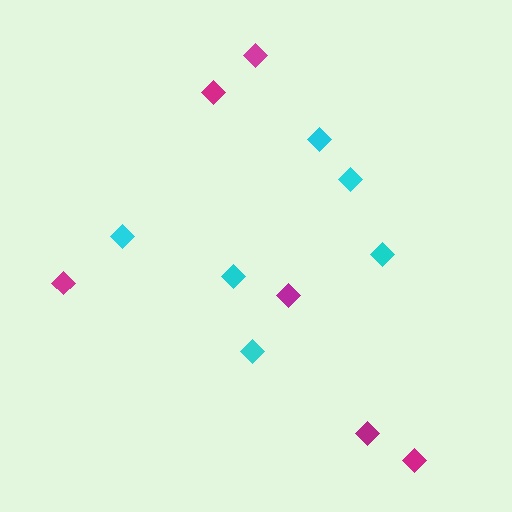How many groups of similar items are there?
There are 2 groups: one group of cyan diamonds (6) and one group of magenta diamonds (6).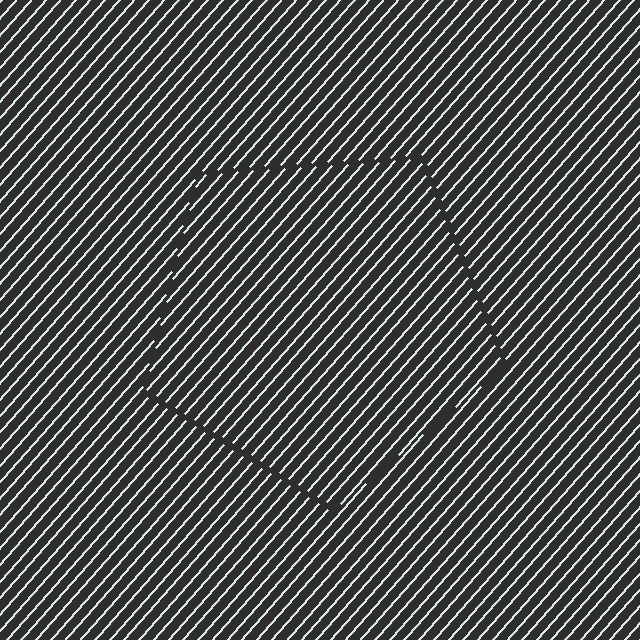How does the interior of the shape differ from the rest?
The interior of the shape contains the same grating, shifted by half a period — the contour is defined by the phase discontinuity where line-ends from the inner and outer gratings abut.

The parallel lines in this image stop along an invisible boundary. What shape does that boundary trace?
An illusory pentagon. The interior of the shape contains the same grating, shifted by half a period — the contour is defined by the phase discontinuity where line-ends from the inner and outer gratings abut.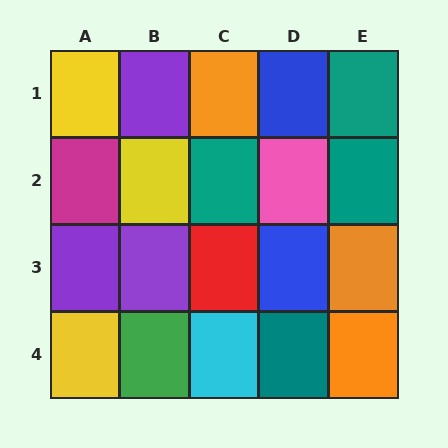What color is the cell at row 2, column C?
Teal.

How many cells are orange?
3 cells are orange.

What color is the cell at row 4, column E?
Orange.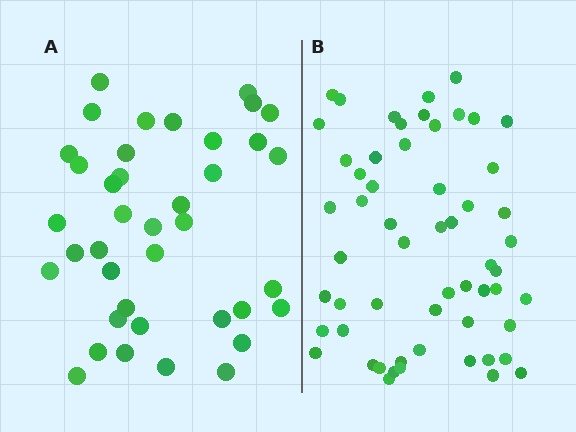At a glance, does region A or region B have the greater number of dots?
Region B (the right region) has more dots.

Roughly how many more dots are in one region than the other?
Region B has approximately 20 more dots than region A.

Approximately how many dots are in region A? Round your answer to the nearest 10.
About 40 dots. (The exact count is 39, which rounds to 40.)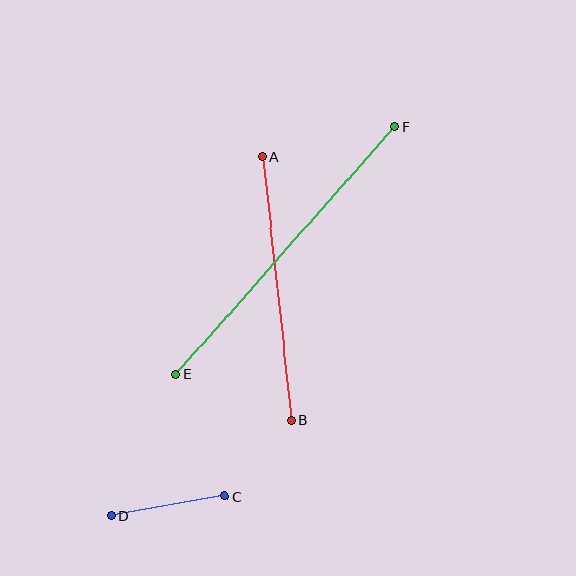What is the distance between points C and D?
The distance is approximately 115 pixels.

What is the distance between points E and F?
The distance is approximately 331 pixels.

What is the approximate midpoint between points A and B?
The midpoint is at approximately (277, 288) pixels.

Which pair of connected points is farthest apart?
Points E and F are farthest apart.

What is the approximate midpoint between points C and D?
The midpoint is at approximately (168, 506) pixels.